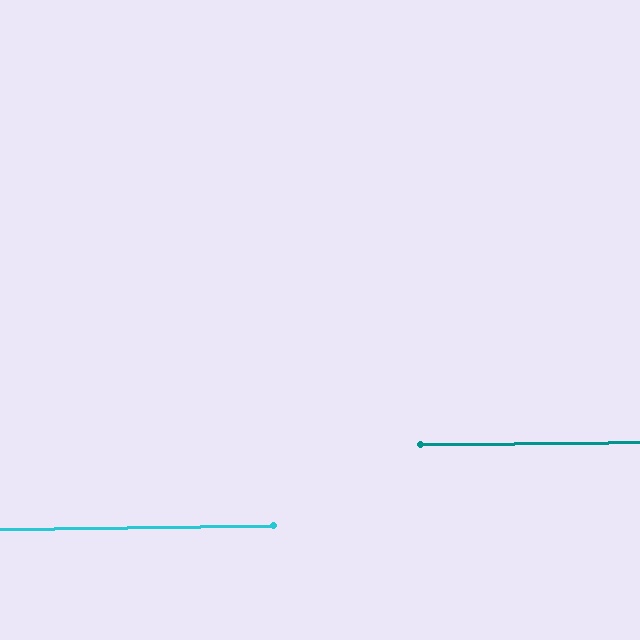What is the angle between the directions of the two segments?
Approximately 0 degrees.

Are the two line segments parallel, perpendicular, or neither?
Parallel — their directions differ by only 0.3°.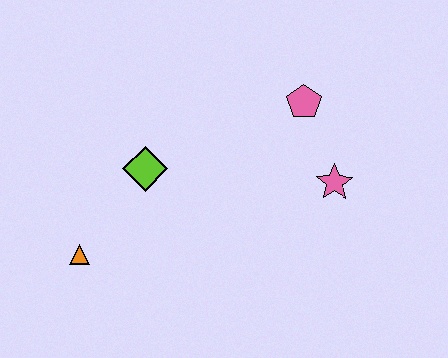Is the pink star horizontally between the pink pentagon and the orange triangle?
No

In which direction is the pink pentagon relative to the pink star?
The pink pentagon is above the pink star.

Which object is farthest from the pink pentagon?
The orange triangle is farthest from the pink pentagon.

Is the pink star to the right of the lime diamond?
Yes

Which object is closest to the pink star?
The pink pentagon is closest to the pink star.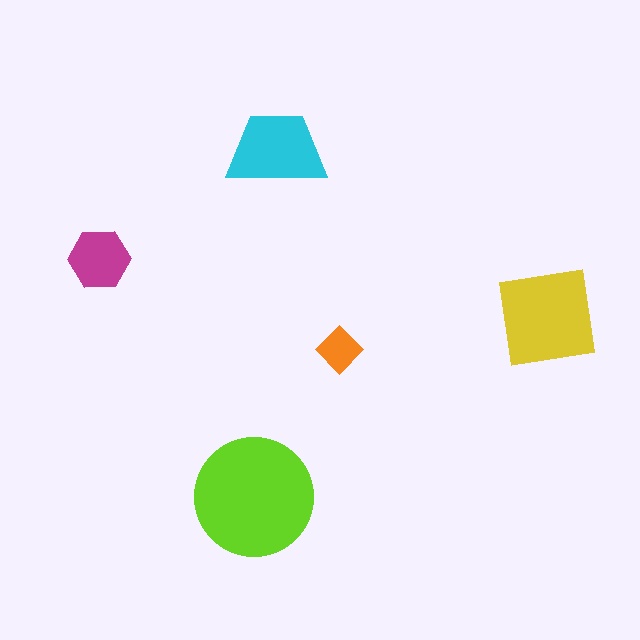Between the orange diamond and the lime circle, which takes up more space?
The lime circle.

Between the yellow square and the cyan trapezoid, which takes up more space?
The yellow square.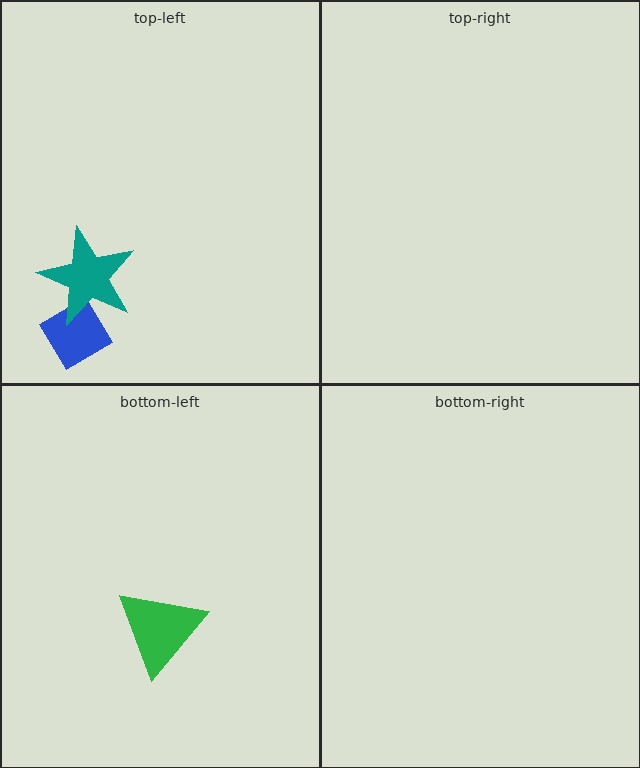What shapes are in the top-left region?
The blue diamond, the teal star.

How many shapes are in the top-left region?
2.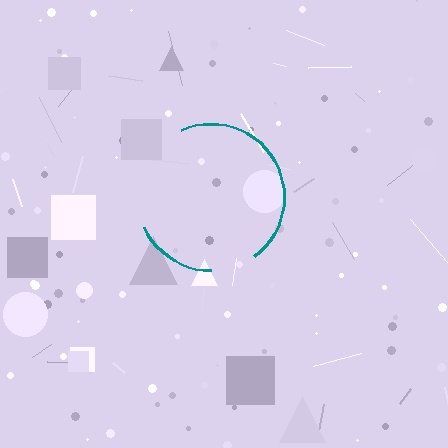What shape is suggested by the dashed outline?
The dashed outline suggests a circle.